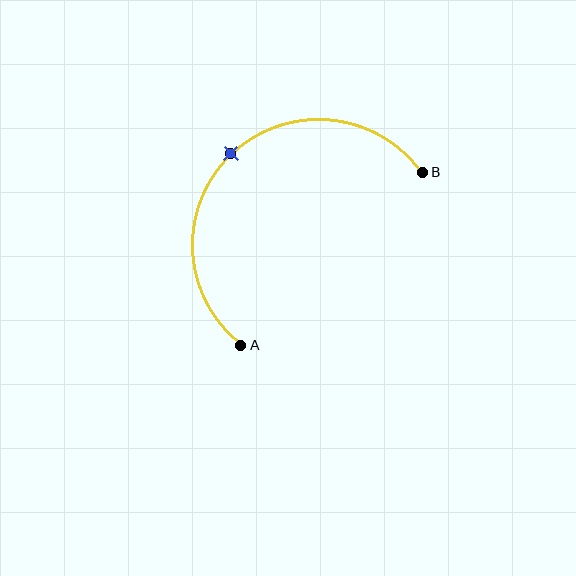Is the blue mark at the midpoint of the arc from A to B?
Yes. The blue mark lies on the arc at equal arc-length from both A and B — it is the arc midpoint.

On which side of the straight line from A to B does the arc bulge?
The arc bulges above and to the left of the straight line connecting A and B.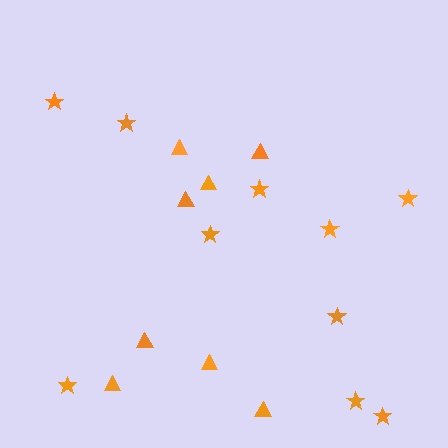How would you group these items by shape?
There are 2 groups: one group of triangles (8) and one group of stars (10).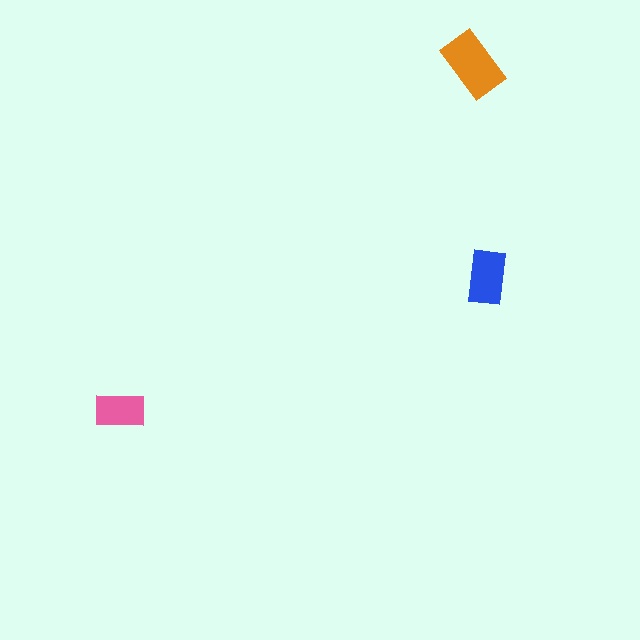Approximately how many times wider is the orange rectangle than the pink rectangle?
About 1.5 times wider.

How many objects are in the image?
There are 3 objects in the image.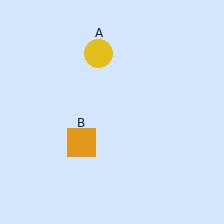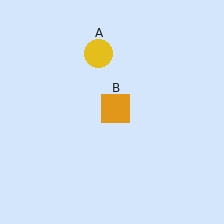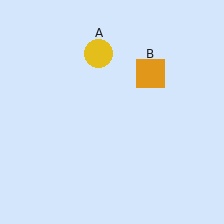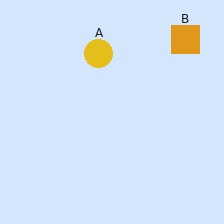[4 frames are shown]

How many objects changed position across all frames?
1 object changed position: orange square (object B).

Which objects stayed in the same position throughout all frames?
Yellow circle (object A) remained stationary.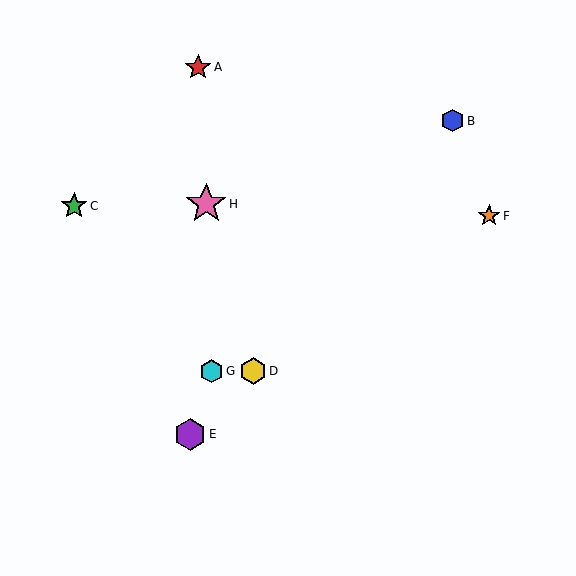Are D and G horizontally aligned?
Yes, both are at y≈371.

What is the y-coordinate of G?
Object G is at y≈371.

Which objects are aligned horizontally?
Objects D, G are aligned horizontally.